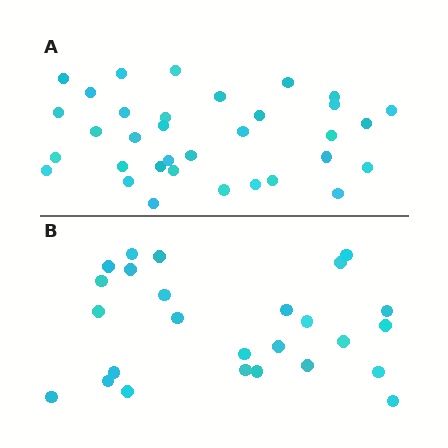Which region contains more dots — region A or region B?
Region A (the top region) has more dots.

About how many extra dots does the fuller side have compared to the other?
Region A has roughly 8 or so more dots than region B.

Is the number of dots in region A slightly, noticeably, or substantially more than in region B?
Region A has noticeably more, but not dramatically so. The ratio is roughly 1.3 to 1.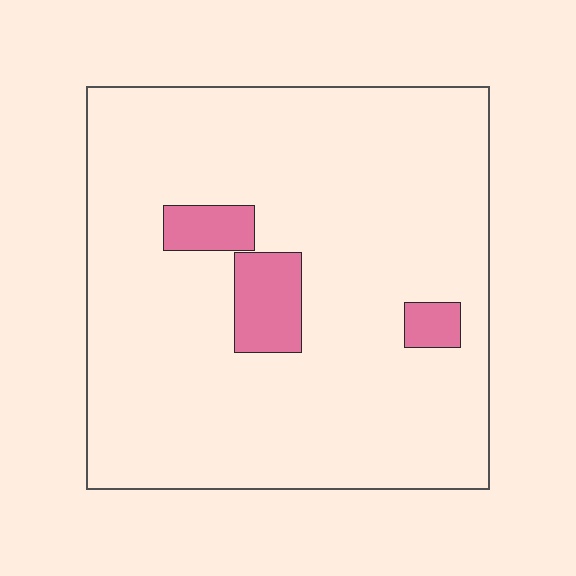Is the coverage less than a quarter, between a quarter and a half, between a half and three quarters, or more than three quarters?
Less than a quarter.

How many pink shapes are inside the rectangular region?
3.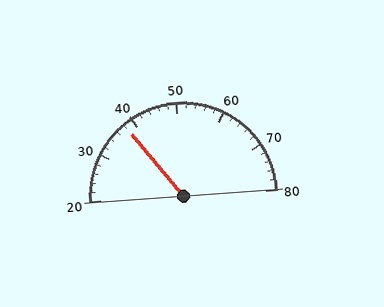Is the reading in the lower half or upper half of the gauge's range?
The reading is in the lower half of the range (20 to 80).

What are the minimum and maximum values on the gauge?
The gauge ranges from 20 to 80.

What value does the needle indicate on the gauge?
The needle indicates approximately 38.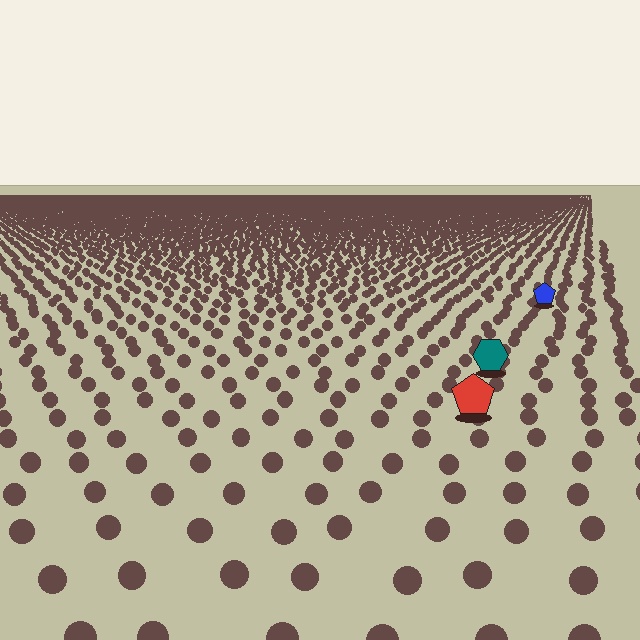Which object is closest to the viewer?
The red pentagon is closest. The texture marks near it are larger and more spread out.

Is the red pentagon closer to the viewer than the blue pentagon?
Yes. The red pentagon is closer — you can tell from the texture gradient: the ground texture is coarser near it.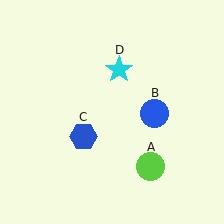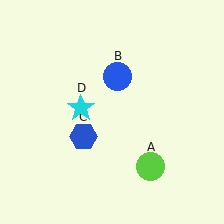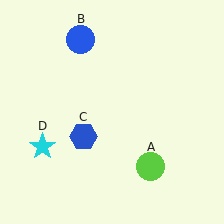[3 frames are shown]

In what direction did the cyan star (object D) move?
The cyan star (object D) moved down and to the left.